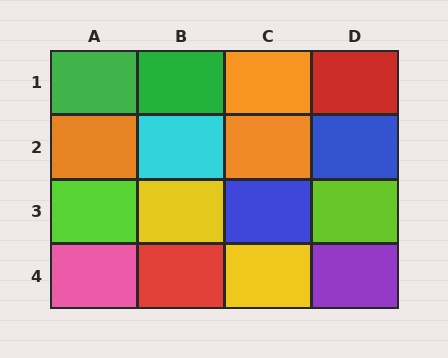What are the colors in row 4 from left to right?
Pink, red, yellow, purple.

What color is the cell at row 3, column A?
Lime.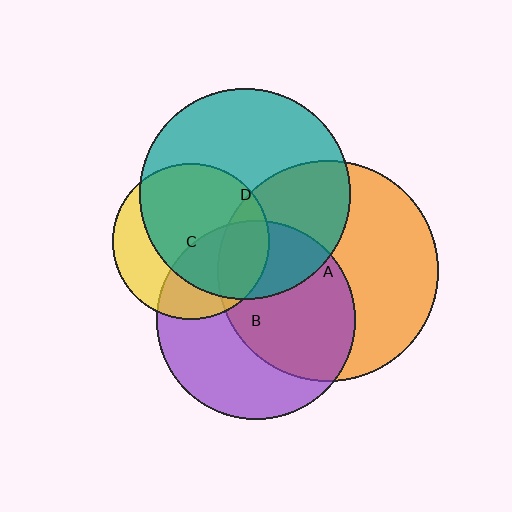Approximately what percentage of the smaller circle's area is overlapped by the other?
Approximately 30%.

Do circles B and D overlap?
Yes.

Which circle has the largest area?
Circle A (orange).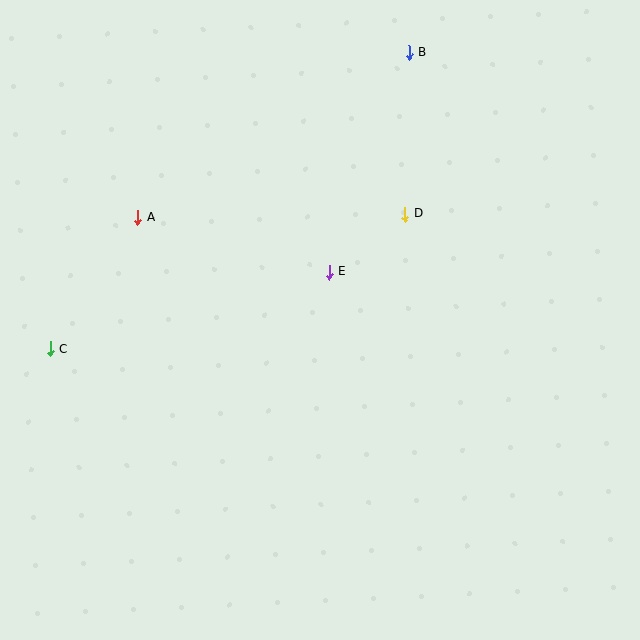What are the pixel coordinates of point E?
Point E is at (329, 272).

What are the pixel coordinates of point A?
Point A is at (138, 218).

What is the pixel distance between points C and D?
The distance between C and D is 379 pixels.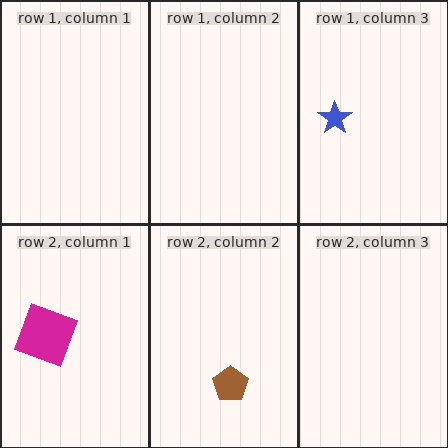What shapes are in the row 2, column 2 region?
The brown pentagon.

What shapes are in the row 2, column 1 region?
The magenta square.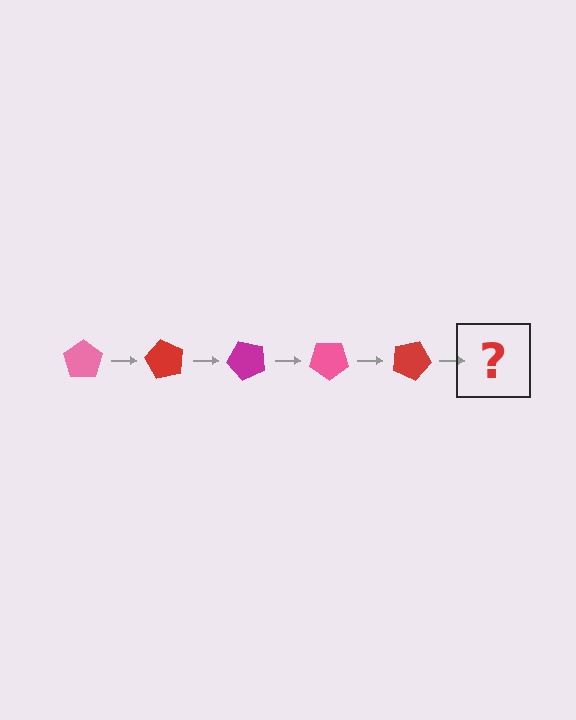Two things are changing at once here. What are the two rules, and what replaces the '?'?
The two rules are that it rotates 60 degrees each step and the color cycles through pink, red, and magenta. The '?' should be a magenta pentagon, rotated 300 degrees from the start.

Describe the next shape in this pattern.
It should be a magenta pentagon, rotated 300 degrees from the start.